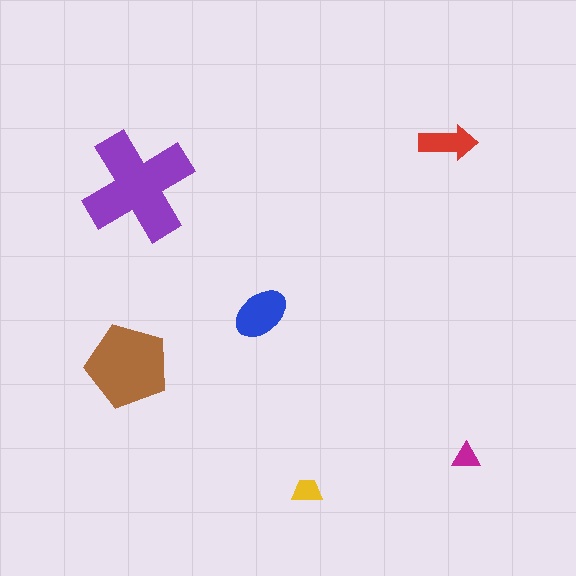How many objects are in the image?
There are 6 objects in the image.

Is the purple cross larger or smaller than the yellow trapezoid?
Larger.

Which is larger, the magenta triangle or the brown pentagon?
The brown pentagon.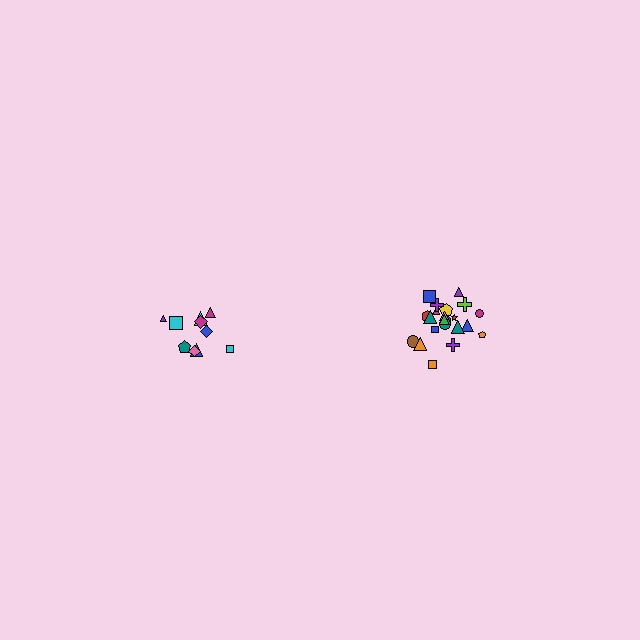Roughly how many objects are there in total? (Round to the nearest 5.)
Roughly 30 objects in total.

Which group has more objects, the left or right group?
The right group.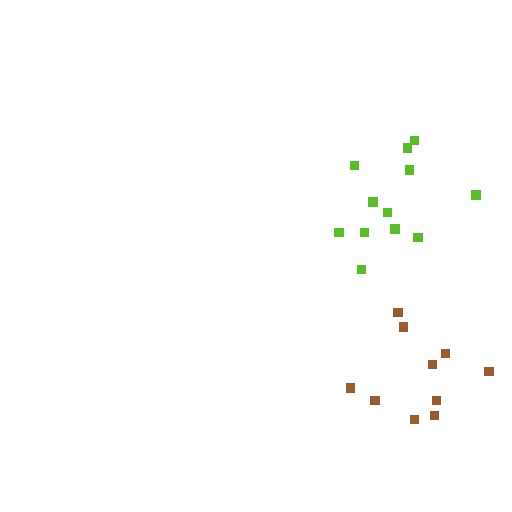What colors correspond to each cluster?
The clusters are colored: lime, brown.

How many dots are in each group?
Group 1: 12 dots, Group 2: 10 dots (22 total).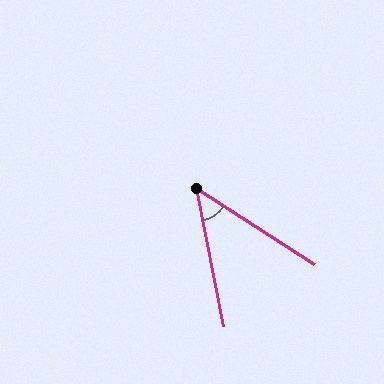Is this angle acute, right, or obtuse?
It is acute.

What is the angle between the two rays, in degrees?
Approximately 46 degrees.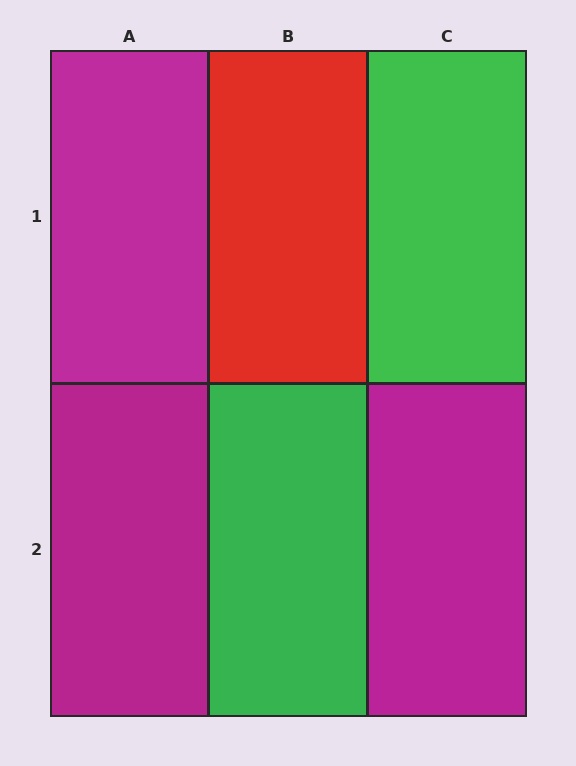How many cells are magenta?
3 cells are magenta.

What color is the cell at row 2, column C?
Magenta.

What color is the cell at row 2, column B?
Green.